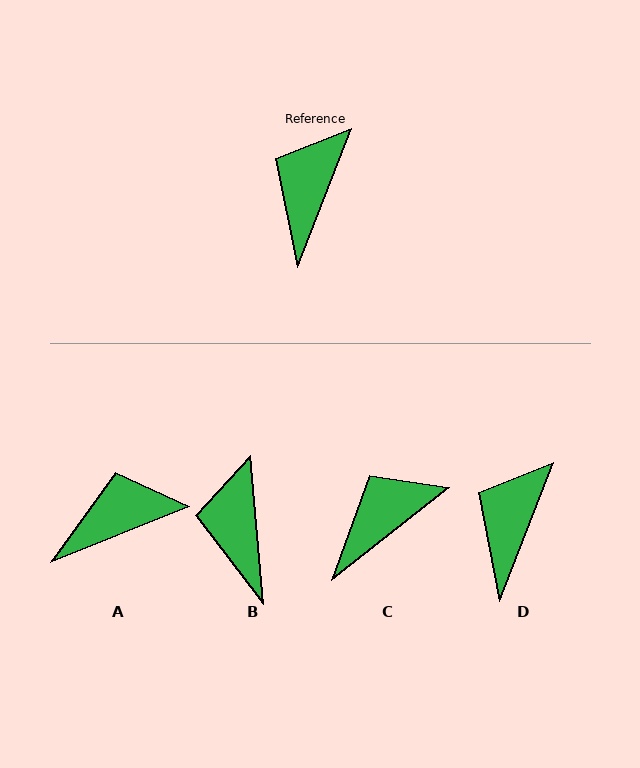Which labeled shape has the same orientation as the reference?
D.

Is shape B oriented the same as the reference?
No, it is off by about 26 degrees.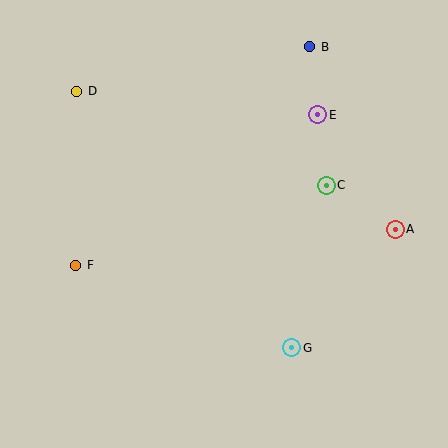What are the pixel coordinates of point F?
Point F is at (76, 265).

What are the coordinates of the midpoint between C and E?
The midpoint between C and E is at (322, 150).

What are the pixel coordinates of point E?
Point E is at (318, 115).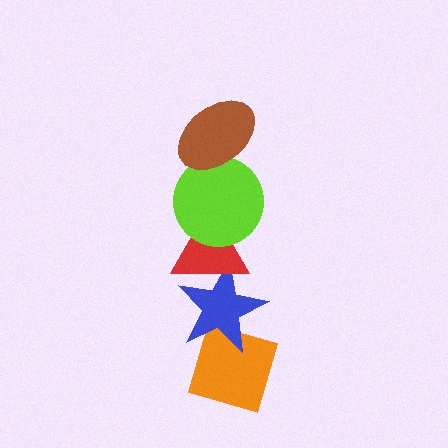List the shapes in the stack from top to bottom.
From top to bottom: the brown ellipse, the lime circle, the red triangle, the blue star, the orange diamond.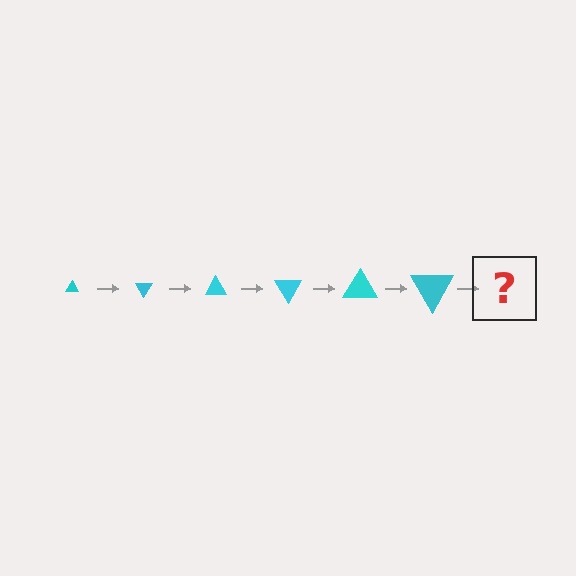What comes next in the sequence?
The next element should be a triangle, larger than the previous one and rotated 360 degrees from the start.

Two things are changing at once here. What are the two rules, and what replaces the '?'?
The two rules are that the triangle grows larger each step and it rotates 60 degrees each step. The '?' should be a triangle, larger than the previous one and rotated 360 degrees from the start.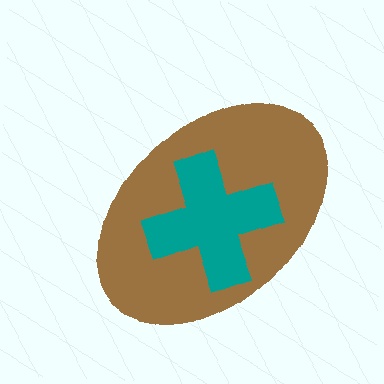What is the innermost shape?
The teal cross.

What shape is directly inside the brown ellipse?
The teal cross.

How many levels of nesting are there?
2.